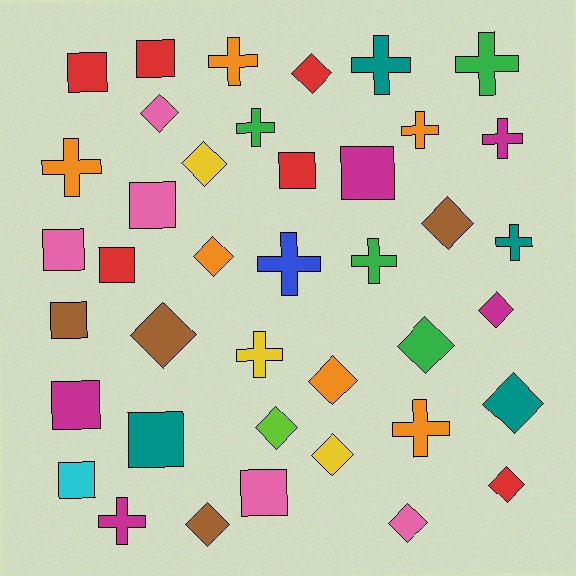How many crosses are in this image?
There are 13 crosses.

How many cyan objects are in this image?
There is 1 cyan object.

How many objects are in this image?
There are 40 objects.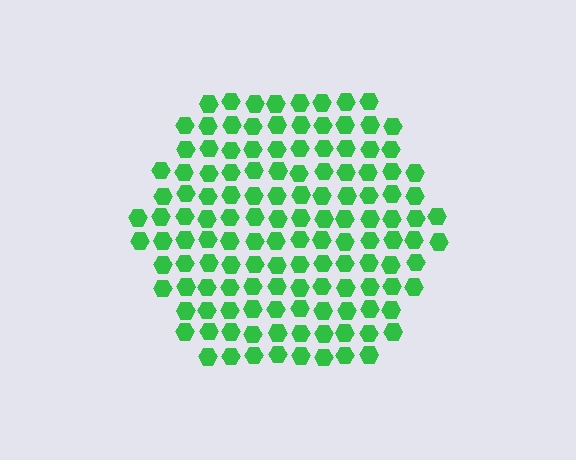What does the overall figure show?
The overall figure shows a hexagon.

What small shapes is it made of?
It is made of small hexagons.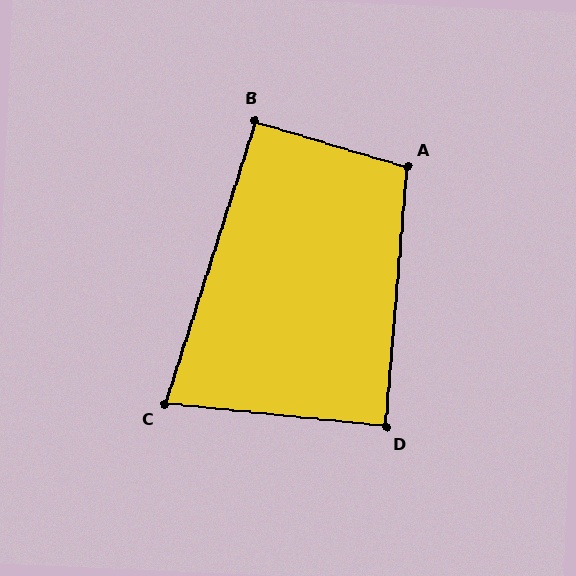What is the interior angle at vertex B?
Approximately 91 degrees (approximately right).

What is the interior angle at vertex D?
Approximately 89 degrees (approximately right).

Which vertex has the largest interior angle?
A, at approximately 102 degrees.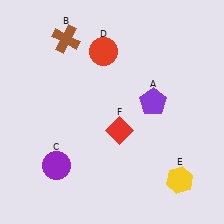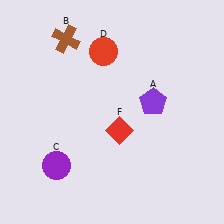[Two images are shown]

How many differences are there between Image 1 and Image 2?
There is 1 difference between the two images.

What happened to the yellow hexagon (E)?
The yellow hexagon (E) was removed in Image 2. It was in the bottom-right area of Image 1.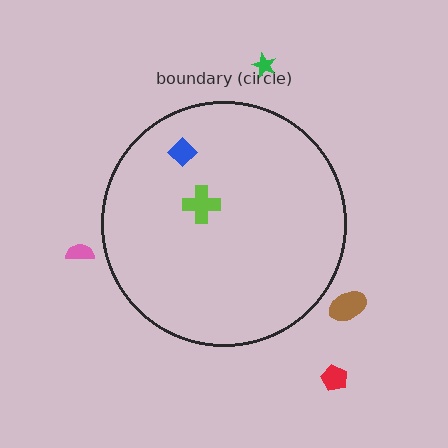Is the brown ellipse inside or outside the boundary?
Outside.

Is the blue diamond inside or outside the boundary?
Inside.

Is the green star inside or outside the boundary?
Outside.